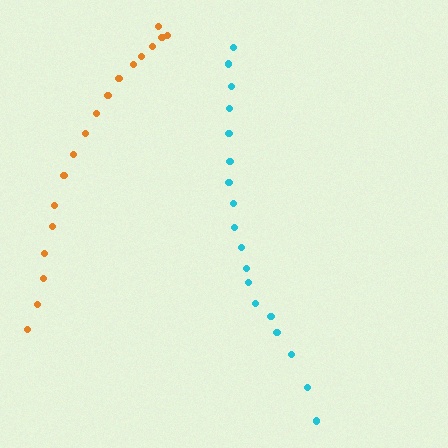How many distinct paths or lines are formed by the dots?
There are 2 distinct paths.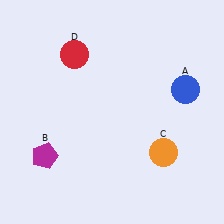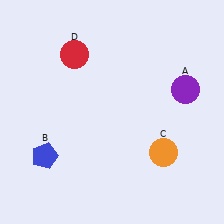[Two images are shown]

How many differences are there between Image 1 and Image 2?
There are 2 differences between the two images.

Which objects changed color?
A changed from blue to purple. B changed from magenta to blue.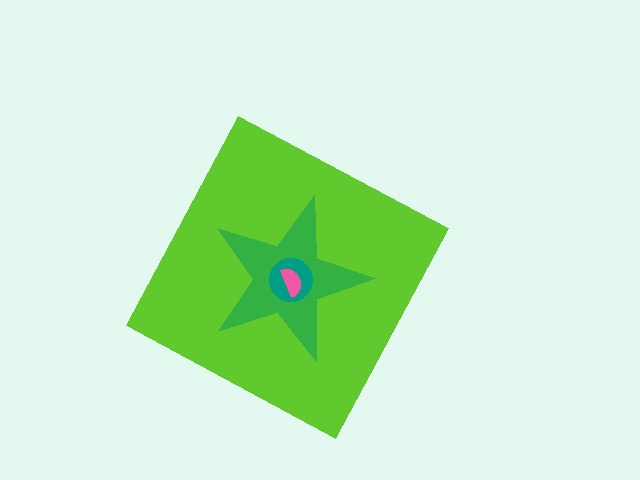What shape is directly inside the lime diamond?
The green star.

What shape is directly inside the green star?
The teal circle.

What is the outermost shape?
The lime diamond.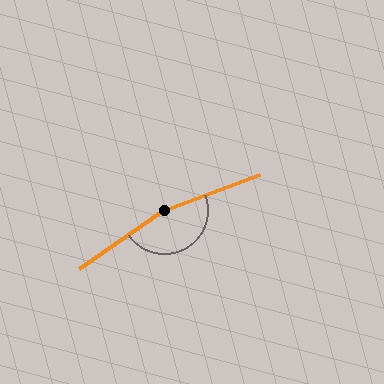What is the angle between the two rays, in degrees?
Approximately 165 degrees.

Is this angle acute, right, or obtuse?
It is obtuse.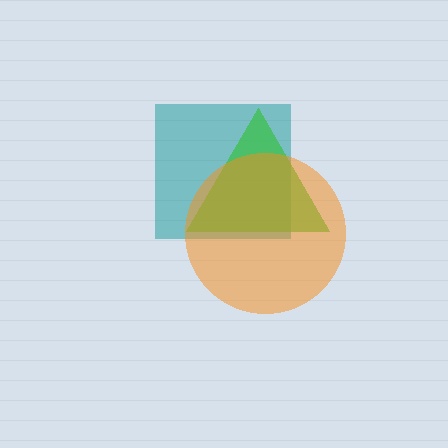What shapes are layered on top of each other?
The layered shapes are: a teal square, a green triangle, an orange circle.